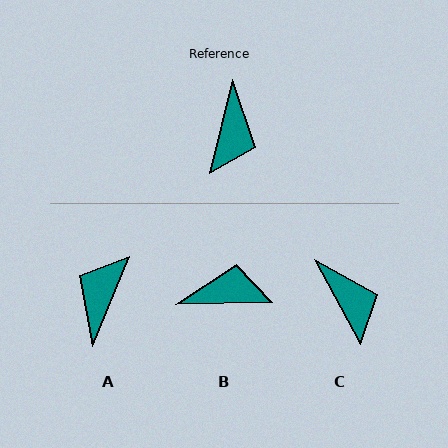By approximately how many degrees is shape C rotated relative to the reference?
Approximately 42 degrees counter-clockwise.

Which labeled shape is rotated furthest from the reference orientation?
A, about 171 degrees away.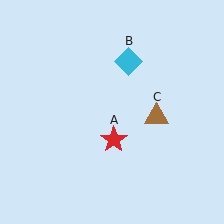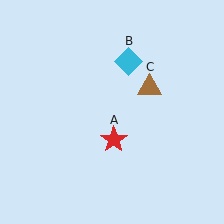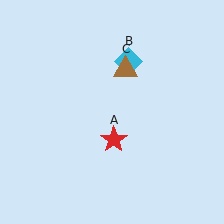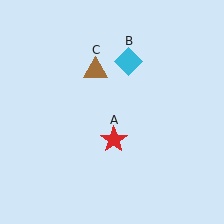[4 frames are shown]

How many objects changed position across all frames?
1 object changed position: brown triangle (object C).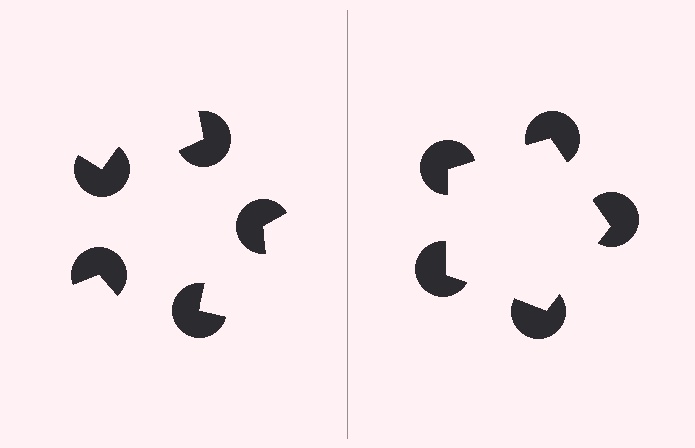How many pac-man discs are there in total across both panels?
10 — 5 on each side.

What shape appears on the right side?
An illusory pentagon.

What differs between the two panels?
The pac-man discs are positioned identically on both sides; only the wedge orientations differ. On the right they align to a pentagon; on the left they are misaligned.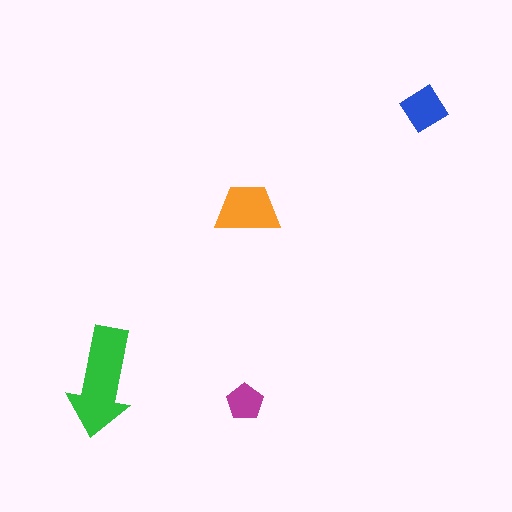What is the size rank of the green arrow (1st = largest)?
1st.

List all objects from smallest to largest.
The magenta pentagon, the blue diamond, the orange trapezoid, the green arrow.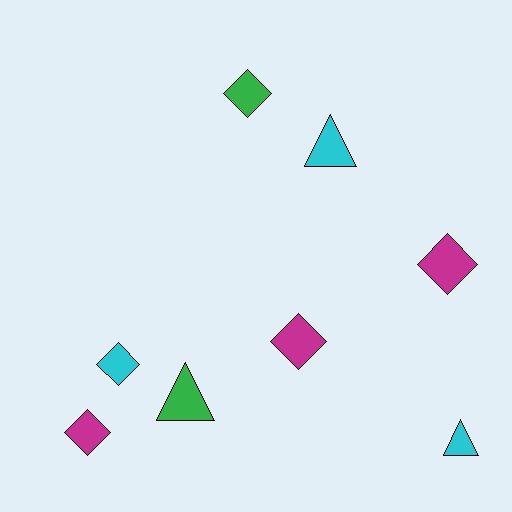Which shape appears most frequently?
Diamond, with 5 objects.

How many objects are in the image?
There are 8 objects.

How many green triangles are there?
There is 1 green triangle.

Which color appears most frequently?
Cyan, with 3 objects.